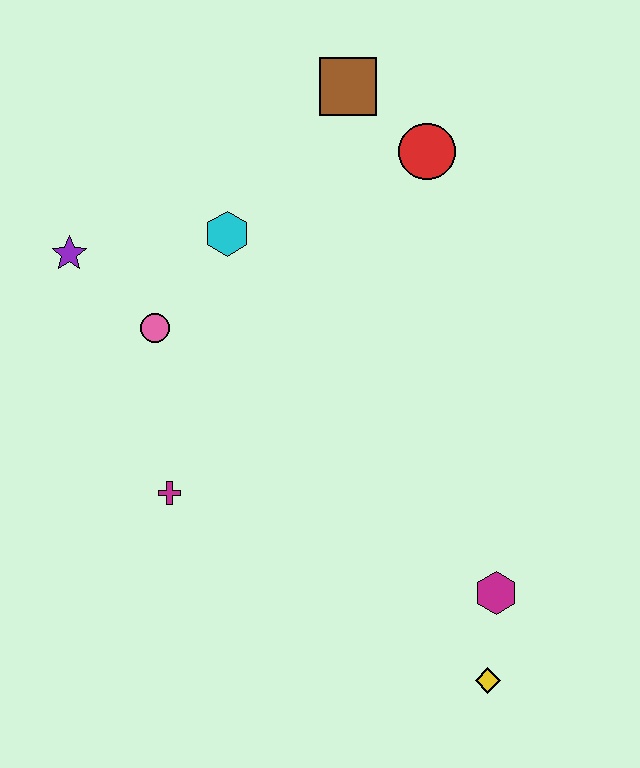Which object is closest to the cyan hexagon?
The pink circle is closest to the cyan hexagon.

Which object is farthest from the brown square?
The yellow diamond is farthest from the brown square.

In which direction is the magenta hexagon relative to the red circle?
The magenta hexagon is below the red circle.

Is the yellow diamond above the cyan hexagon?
No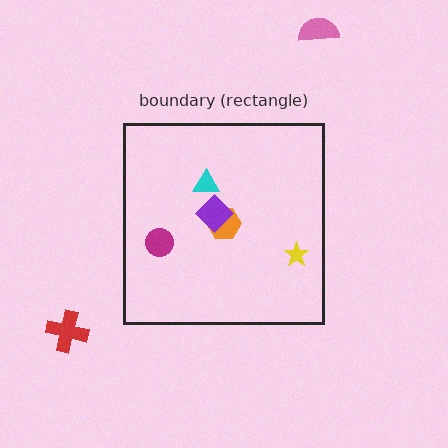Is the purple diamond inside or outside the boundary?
Inside.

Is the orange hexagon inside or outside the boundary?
Inside.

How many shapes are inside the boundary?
5 inside, 2 outside.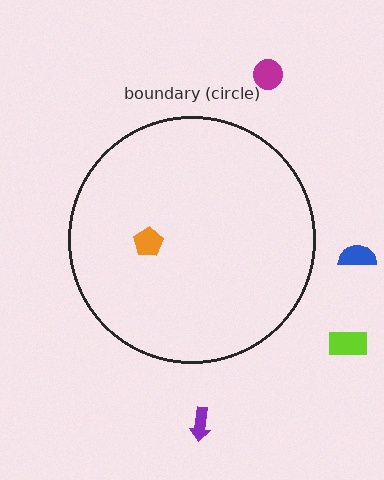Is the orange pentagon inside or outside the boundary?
Inside.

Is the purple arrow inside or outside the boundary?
Outside.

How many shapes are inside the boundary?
1 inside, 4 outside.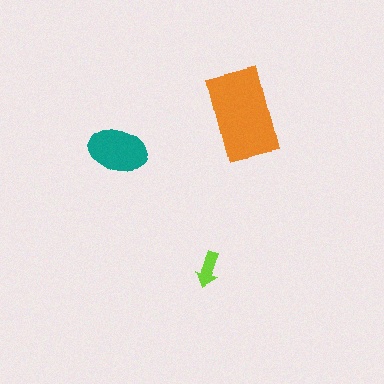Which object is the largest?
The orange rectangle.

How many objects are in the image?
There are 3 objects in the image.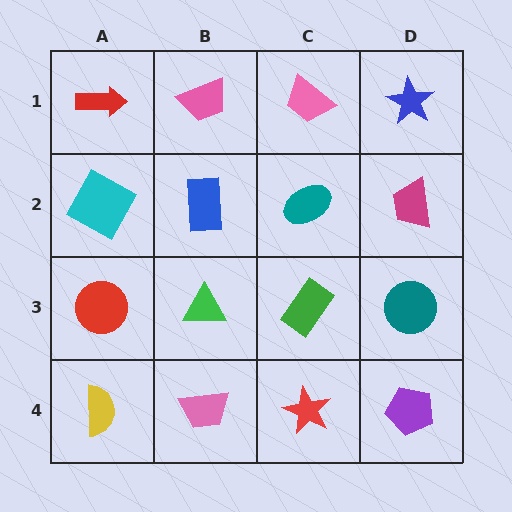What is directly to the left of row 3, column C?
A green triangle.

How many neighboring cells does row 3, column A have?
3.